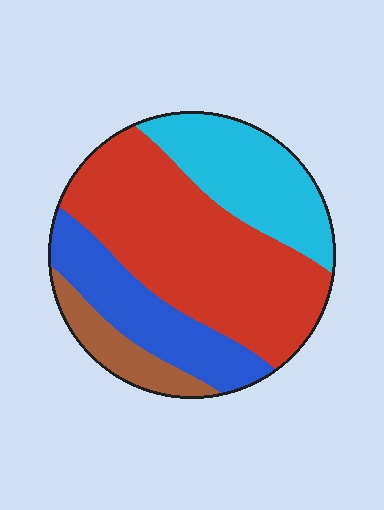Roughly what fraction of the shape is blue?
Blue covers about 20% of the shape.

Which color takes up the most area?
Red, at roughly 45%.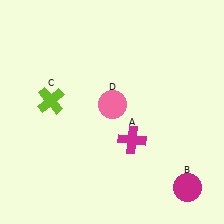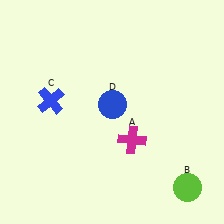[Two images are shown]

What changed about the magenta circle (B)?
In Image 1, B is magenta. In Image 2, it changed to lime.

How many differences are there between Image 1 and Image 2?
There are 3 differences between the two images.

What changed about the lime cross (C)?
In Image 1, C is lime. In Image 2, it changed to blue.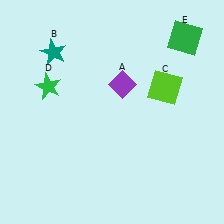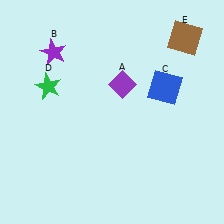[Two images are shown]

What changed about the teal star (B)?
In Image 1, B is teal. In Image 2, it changed to purple.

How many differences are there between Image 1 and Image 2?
There are 3 differences between the two images.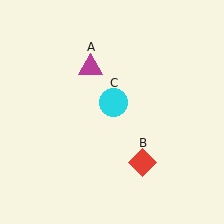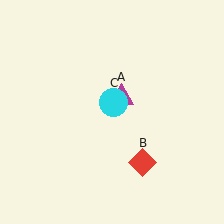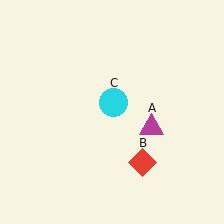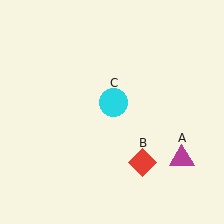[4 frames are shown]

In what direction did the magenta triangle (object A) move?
The magenta triangle (object A) moved down and to the right.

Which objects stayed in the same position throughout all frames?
Red diamond (object B) and cyan circle (object C) remained stationary.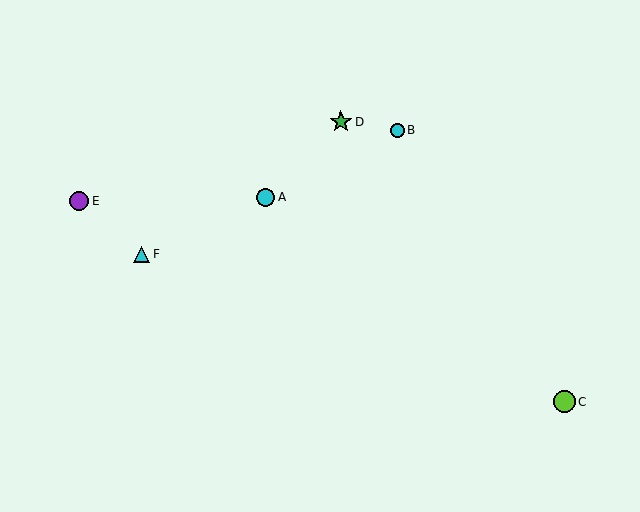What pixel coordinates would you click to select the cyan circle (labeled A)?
Click at (265, 197) to select the cyan circle A.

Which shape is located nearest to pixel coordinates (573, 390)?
The lime circle (labeled C) at (564, 402) is nearest to that location.